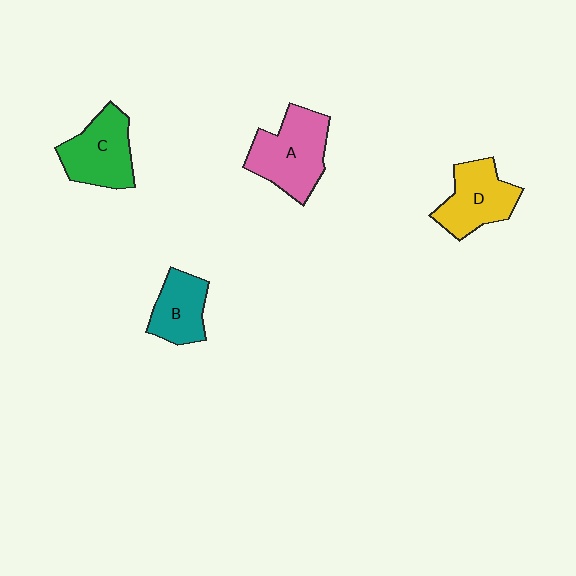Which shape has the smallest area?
Shape B (teal).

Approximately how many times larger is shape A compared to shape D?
Approximately 1.2 times.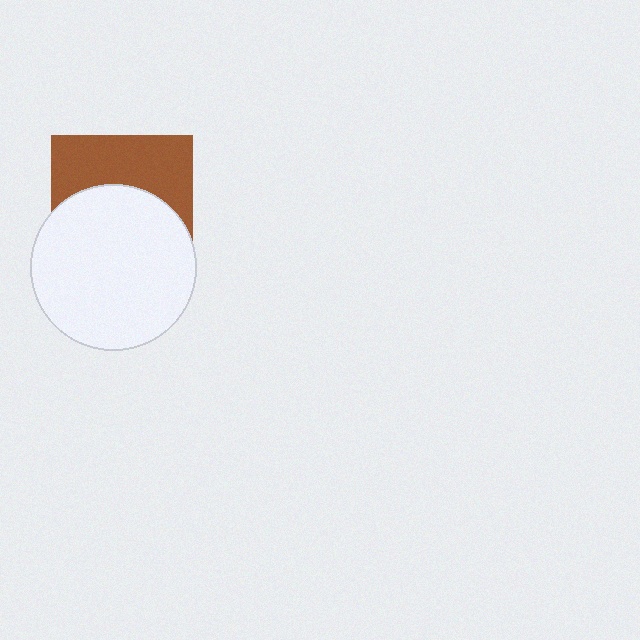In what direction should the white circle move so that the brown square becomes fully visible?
The white circle should move down. That is the shortest direction to clear the overlap and leave the brown square fully visible.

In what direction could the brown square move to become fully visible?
The brown square could move up. That would shift it out from behind the white circle entirely.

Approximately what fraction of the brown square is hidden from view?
Roughly 56% of the brown square is hidden behind the white circle.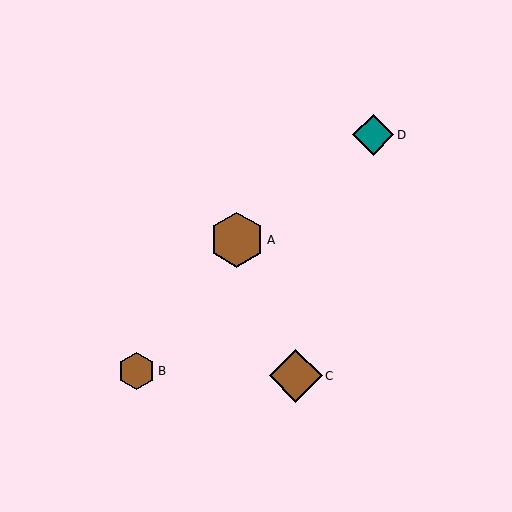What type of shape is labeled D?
Shape D is a teal diamond.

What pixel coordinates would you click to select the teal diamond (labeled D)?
Click at (373, 135) to select the teal diamond D.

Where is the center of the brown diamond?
The center of the brown diamond is at (296, 376).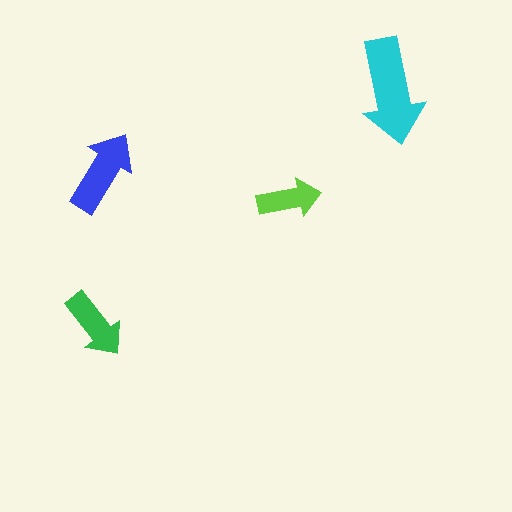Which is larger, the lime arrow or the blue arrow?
The blue one.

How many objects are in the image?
There are 4 objects in the image.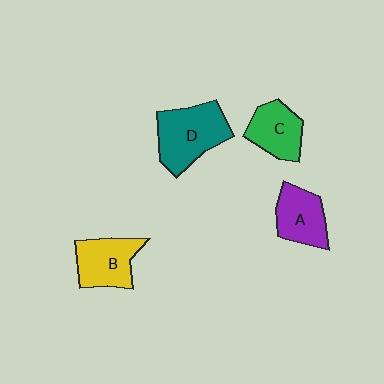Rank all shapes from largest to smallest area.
From largest to smallest: D (teal), B (yellow), A (purple), C (green).